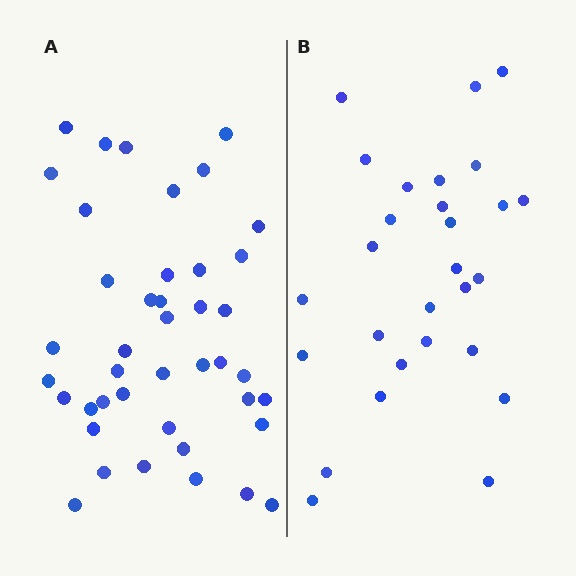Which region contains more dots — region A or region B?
Region A (the left region) has more dots.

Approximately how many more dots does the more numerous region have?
Region A has approximately 15 more dots than region B.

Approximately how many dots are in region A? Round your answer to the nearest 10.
About 40 dots. (The exact count is 42, which rounds to 40.)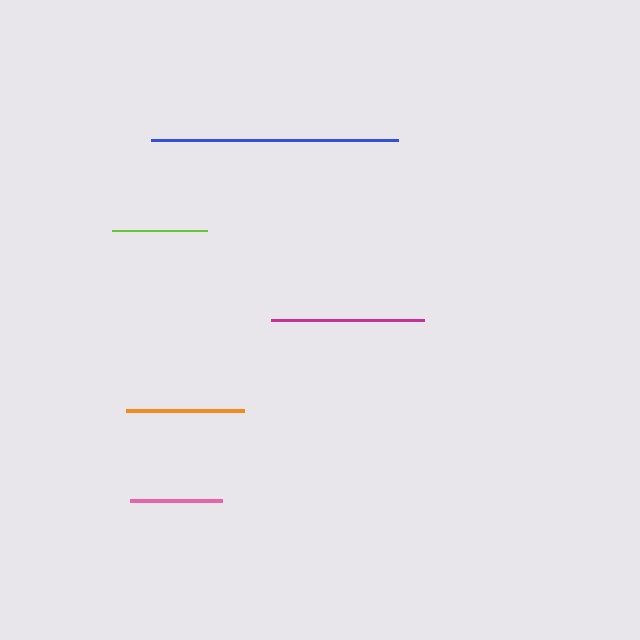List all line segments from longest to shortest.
From longest to shortest: blue, magenta, orange, lime, pink.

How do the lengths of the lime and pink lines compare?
The lime and pink lines are approximately the same length.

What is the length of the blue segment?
The blue segment is approximately 247 pixels long.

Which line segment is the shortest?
The pink line is the shortest at approximately 92 pixels.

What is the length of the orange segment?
The orange segment is approximately 118 pixels long.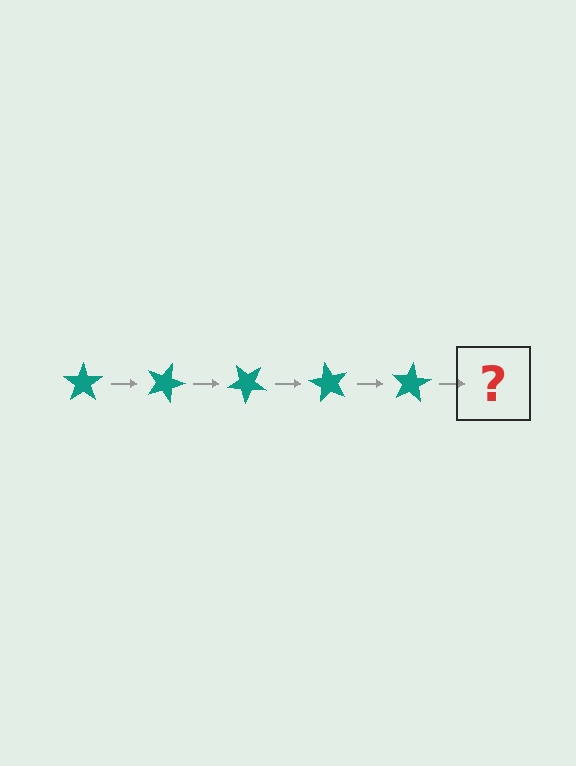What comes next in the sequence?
The next element should be a teal star rotated 100 degrees.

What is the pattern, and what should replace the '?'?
The pattern is that the star rotates 20 degrees each step. The '?' should be a teal star rotated 100 degrees.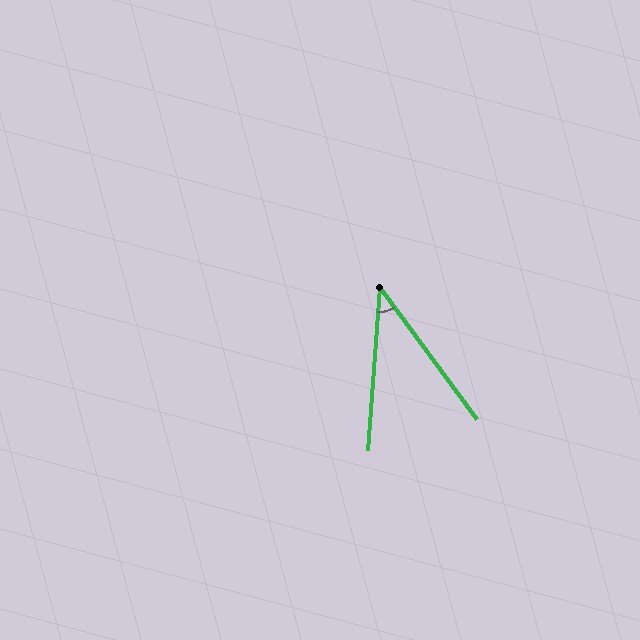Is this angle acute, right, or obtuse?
It is acute.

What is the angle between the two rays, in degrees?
Approximately 40 degrees.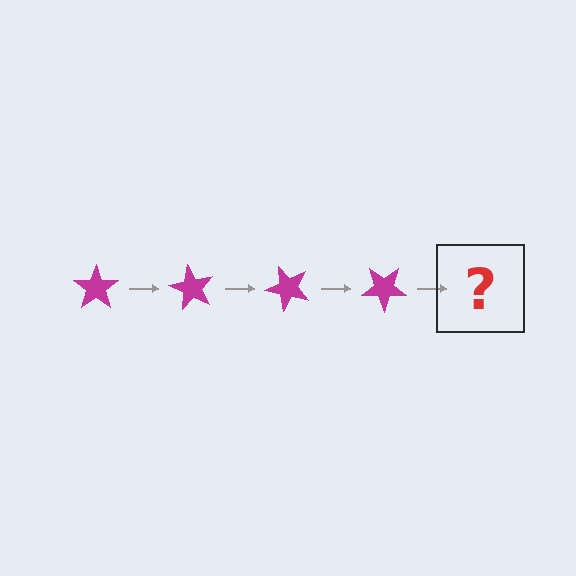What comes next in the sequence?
The next element should be a magenta star rotated 240 degrees.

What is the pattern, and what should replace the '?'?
The pattern is that the star rotates 60 degrees each step. The '?' should be a magenta star rotated 240 degrees.